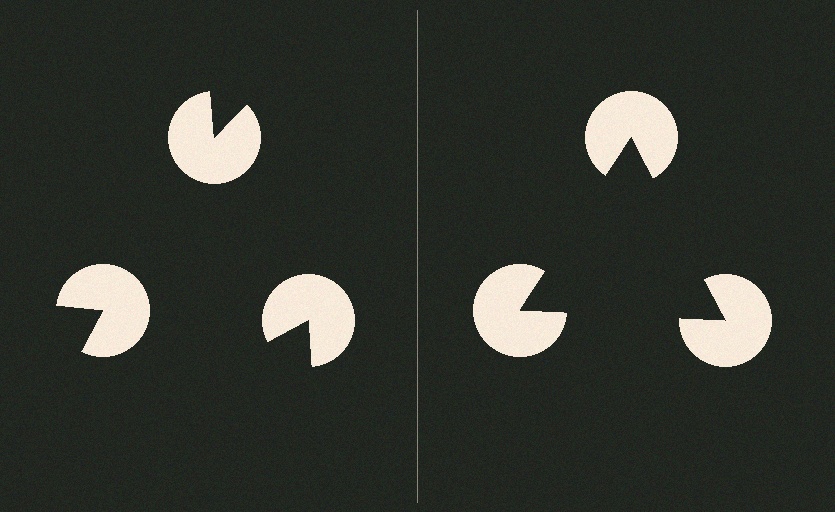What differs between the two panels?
The pac-man discs are positioned identically on both sides; only the wedge orientations differ. On the right they align to a triangle; on the left they are misaligned.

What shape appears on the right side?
An illusory triangle.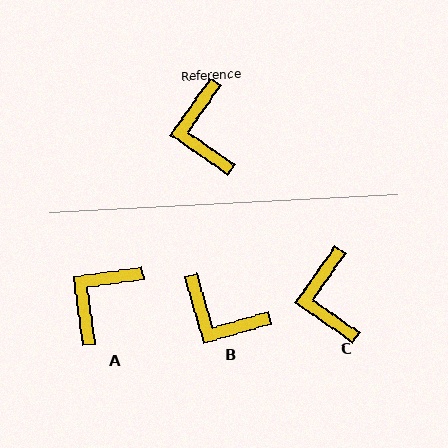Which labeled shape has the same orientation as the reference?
C.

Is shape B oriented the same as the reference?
No, it is off by about 51 degrees.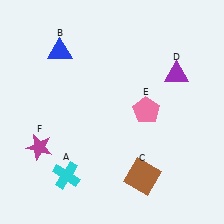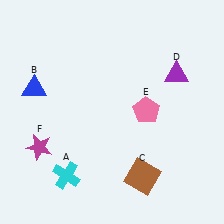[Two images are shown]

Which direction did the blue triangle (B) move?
The blue triangle (B) moved down.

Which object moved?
The blue triangle (B) moved down.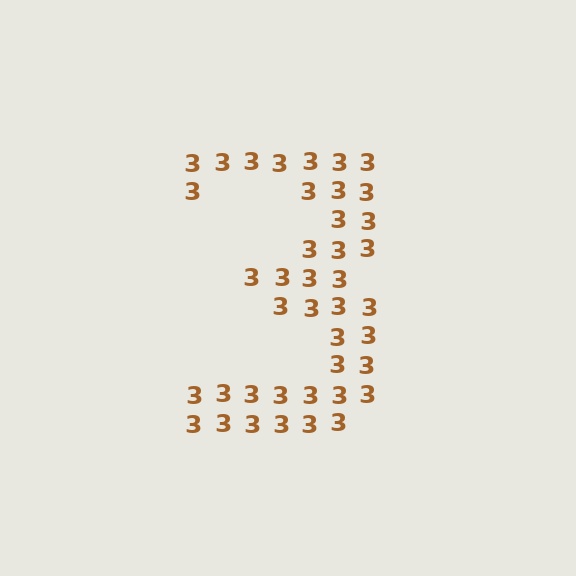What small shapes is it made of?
It is made of small digit 3's.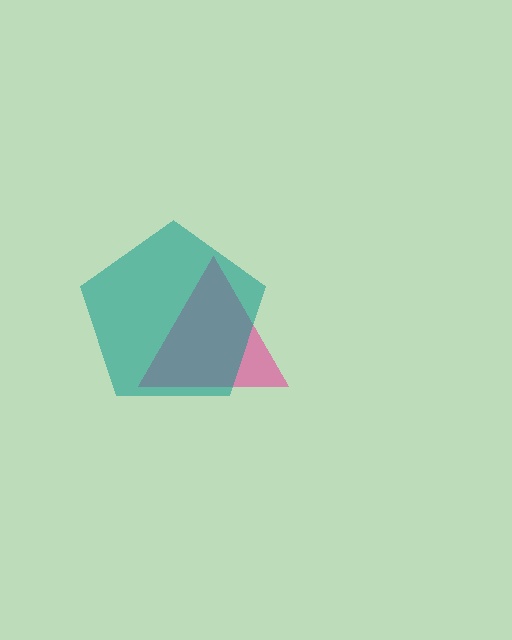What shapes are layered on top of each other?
The layered shapes are: a pink triangle, a teal pentagon.